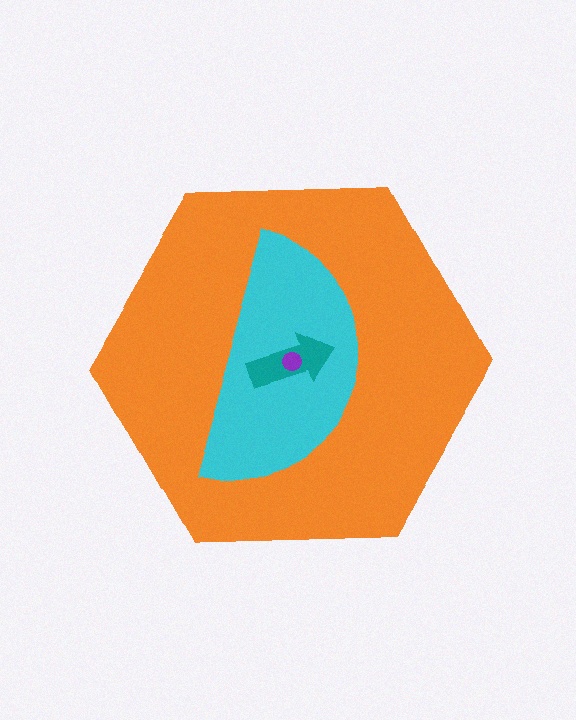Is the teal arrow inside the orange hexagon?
Yes.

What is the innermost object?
The purple circle.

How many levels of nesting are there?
4.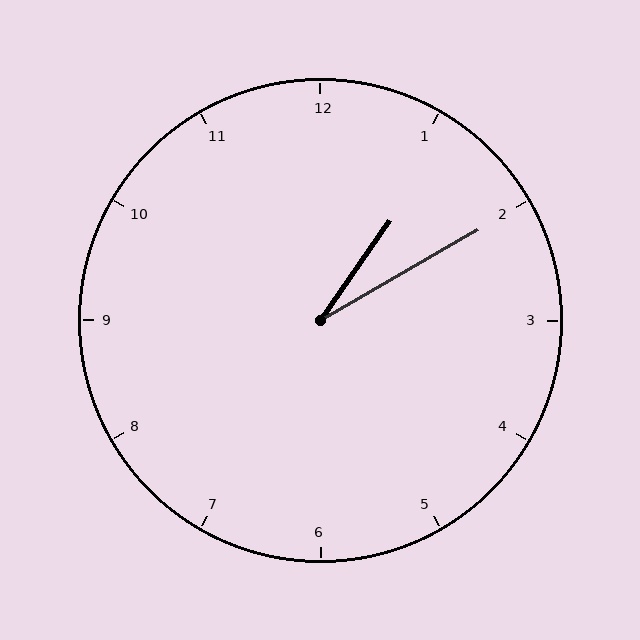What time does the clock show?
1:10.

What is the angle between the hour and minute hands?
Approximately 25 degrees.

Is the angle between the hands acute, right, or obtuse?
It is acute.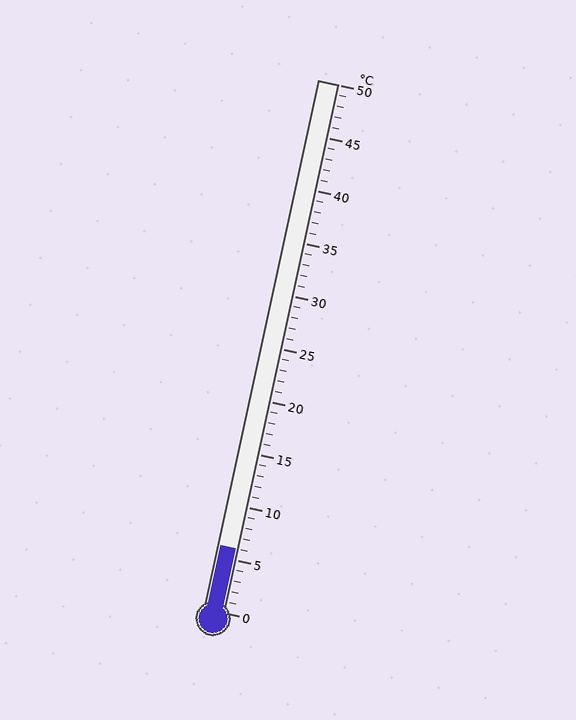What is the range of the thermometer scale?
The thermometer scale ranges from 0°C to 50°C.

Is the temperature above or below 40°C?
The temperature is below 40°C.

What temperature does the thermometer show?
The thermometer shows approximately 6°C.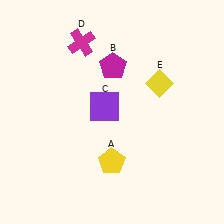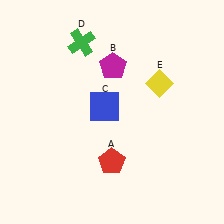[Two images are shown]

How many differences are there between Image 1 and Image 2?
There are 3 differences between the two images.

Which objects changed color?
A changed from yellow to red. C changed from purple to blue. D changed from magenta to green.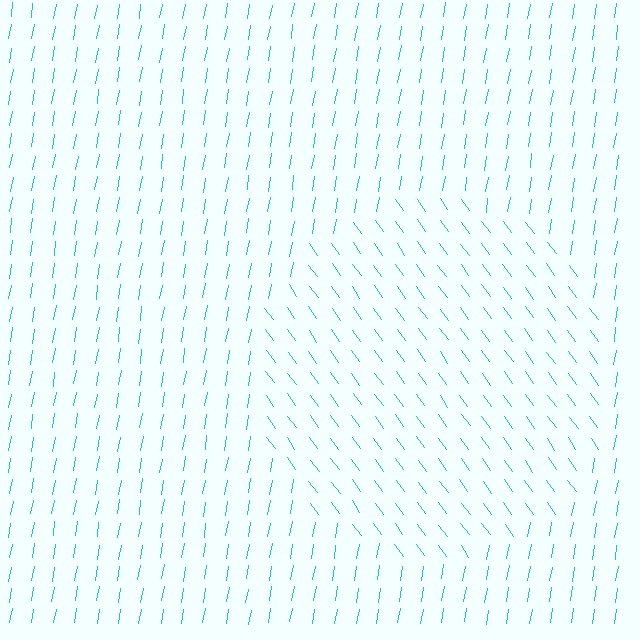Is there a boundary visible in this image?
Yes, there is a texture boundary formed by a change in line orientation.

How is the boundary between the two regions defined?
The boundary is defined purely by a change in line orientation (approximately 45 degrees difference). All lines are the same color and thickness.